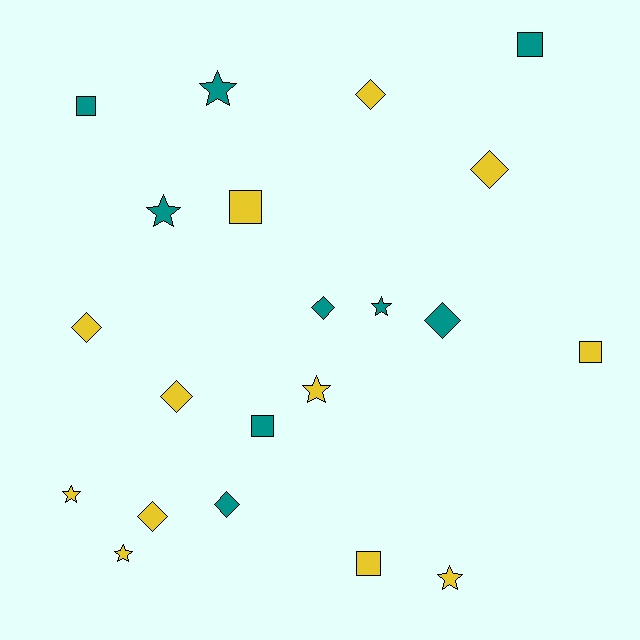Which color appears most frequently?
Yellow, with 12 objects.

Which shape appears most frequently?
Diamond, with 8 objects.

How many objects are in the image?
There are 21 objects.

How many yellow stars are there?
There are 4 yellow stars.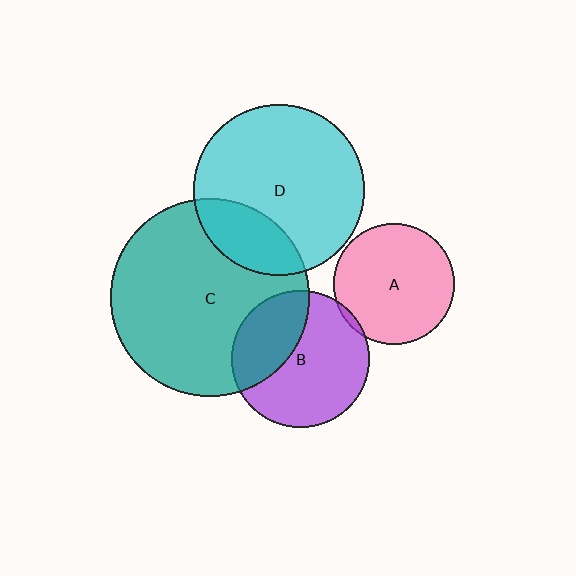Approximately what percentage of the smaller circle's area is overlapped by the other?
Approximately 25%.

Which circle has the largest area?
Circle C (teal).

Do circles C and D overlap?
Yes.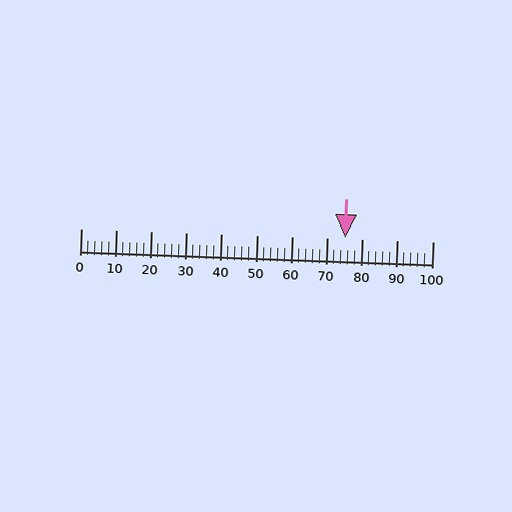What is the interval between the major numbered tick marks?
The major tick marks are spaced 10 units apart.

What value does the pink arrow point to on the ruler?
The pink arrow points to approximately 75.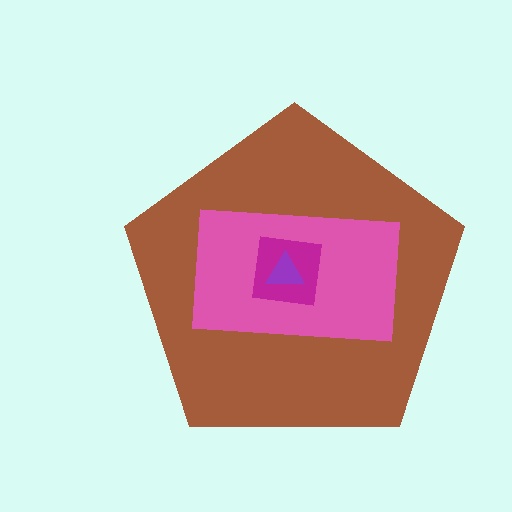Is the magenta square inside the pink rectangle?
Yes.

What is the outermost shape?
The brown pentagon.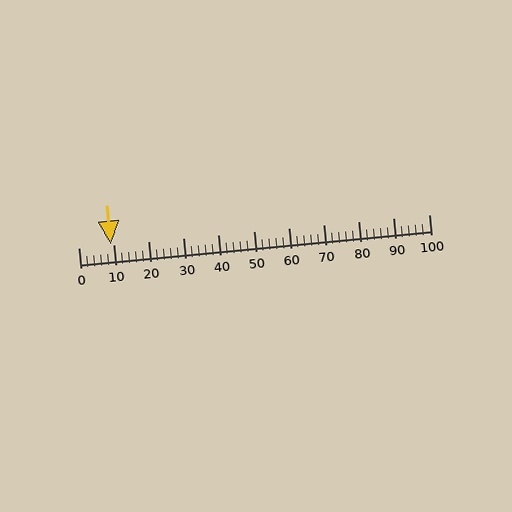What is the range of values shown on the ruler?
The ruler shows values from 0 to 100.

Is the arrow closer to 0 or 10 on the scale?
The arrow is closer to 10.